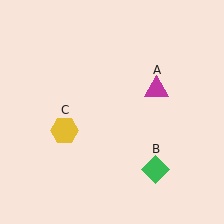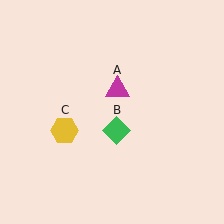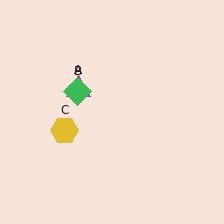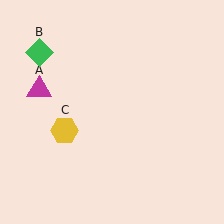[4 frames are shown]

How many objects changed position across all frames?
2 objects changed position: magenta triangle (object A), green diamond (object B).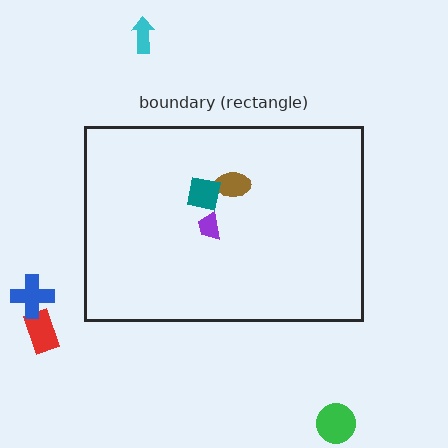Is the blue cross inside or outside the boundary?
Outside.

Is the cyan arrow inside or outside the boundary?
Outside.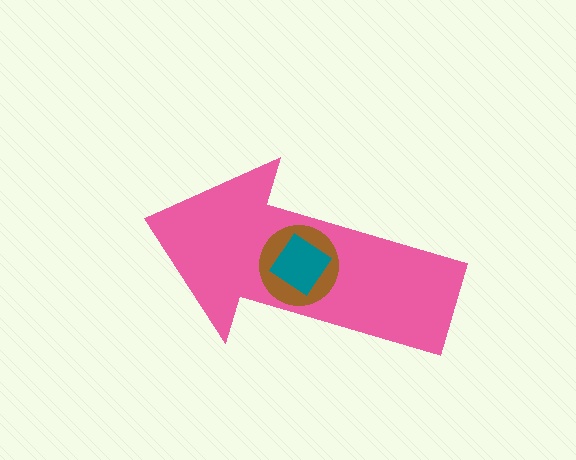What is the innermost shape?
The teal diamond.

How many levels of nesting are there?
3.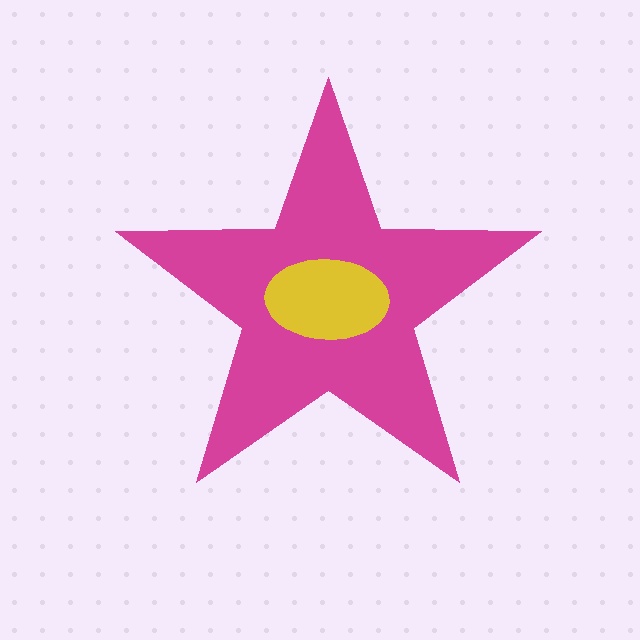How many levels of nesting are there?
2.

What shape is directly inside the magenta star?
The yellow ellipse.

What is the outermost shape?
The magenta star.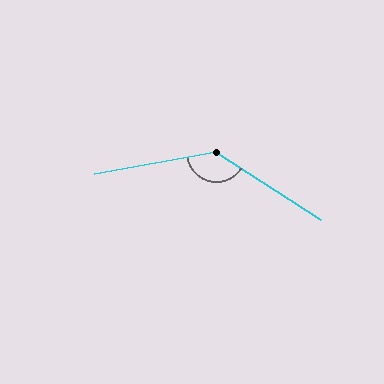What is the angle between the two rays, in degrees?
Approximately 137 degrees.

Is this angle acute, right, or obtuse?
It is obtuse.